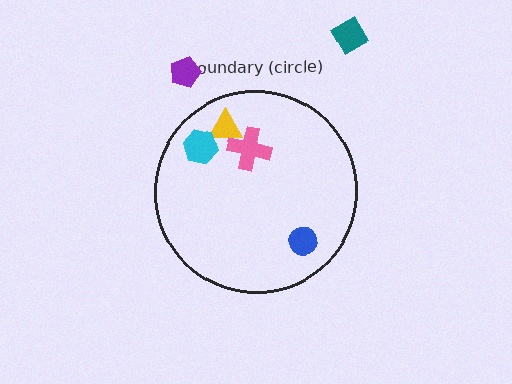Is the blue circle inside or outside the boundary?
Inside.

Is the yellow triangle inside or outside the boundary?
Inside.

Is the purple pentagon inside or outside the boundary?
Outside.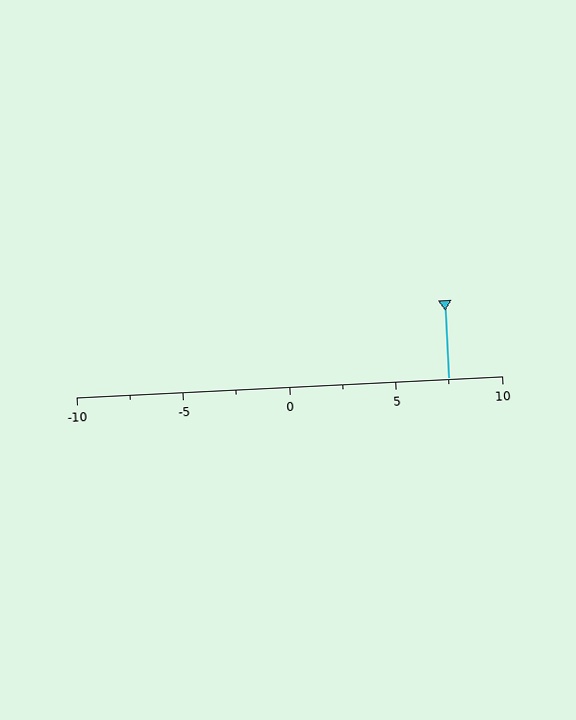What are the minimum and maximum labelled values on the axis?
The axis runs from -10 to 10.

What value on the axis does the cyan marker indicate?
The marker indicates approximately 7.5.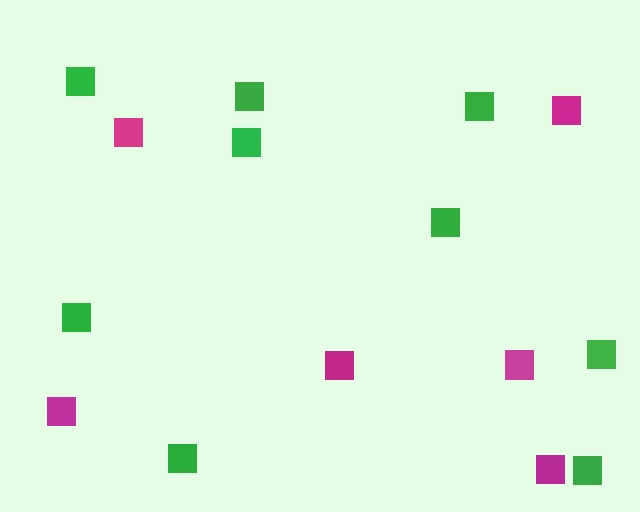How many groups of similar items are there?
There are 2 groups: one group of magenta squares (6) and one group of green squares (9).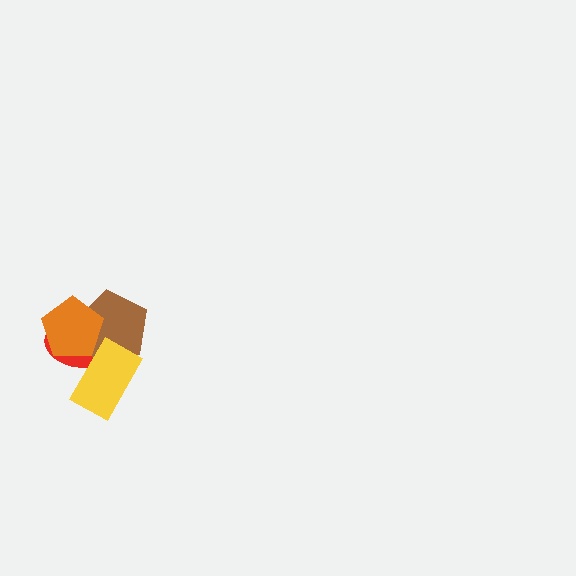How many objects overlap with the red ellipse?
3 objects overlap with the red ellipse.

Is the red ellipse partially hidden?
Yes, it is partially covered by another shape.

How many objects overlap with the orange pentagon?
3 objects overlap with the orange pentagon.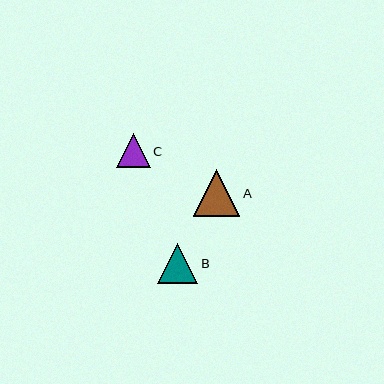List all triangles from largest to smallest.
From largest to smallest: A, B, C.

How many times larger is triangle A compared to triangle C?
Triangle A is approximately 1.4 times the size of triangle C.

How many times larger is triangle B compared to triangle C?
Triangle B is approximately 1.2 times the size of triangle C.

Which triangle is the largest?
Triangle A is the largest with a size of approximately 46 pixels.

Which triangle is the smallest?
Triangle C is the smallest with a size of approximately 34 pixels.